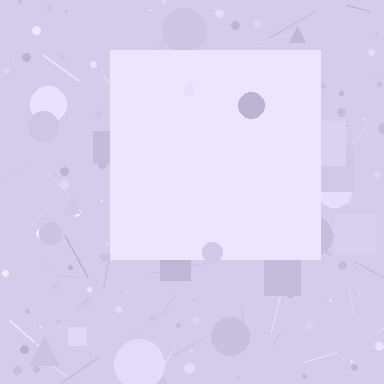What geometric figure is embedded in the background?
A square is embedded in the background.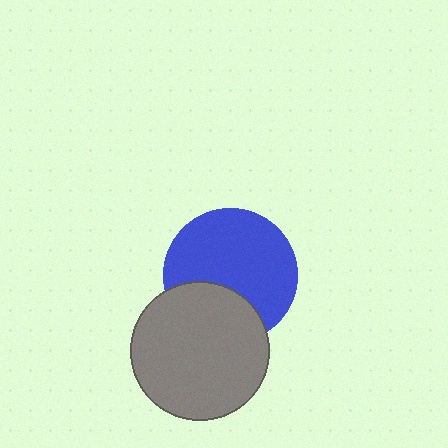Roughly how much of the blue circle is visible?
Most of it is visible (roughly 70%).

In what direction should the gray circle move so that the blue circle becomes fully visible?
The gray circle should move down. That is the shortest direction to clear the overlap and leave the blue circle fully visible.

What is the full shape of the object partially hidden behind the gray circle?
The partially hidden object is a blue circle.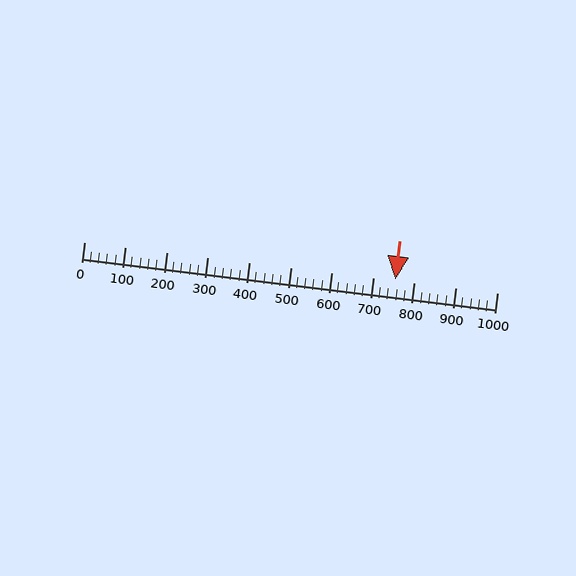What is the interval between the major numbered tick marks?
The major tick marks are spaced 100 units apart.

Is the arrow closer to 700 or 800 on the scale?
The arrow is closer to 800.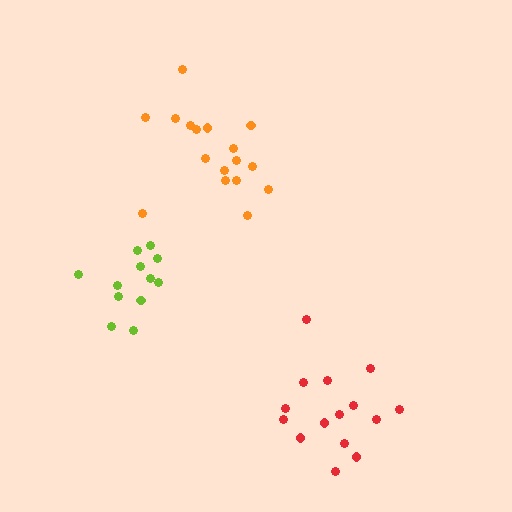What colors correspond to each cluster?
The clusters are colored: red, orange, lime.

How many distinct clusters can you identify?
There are 3 distinct clusters.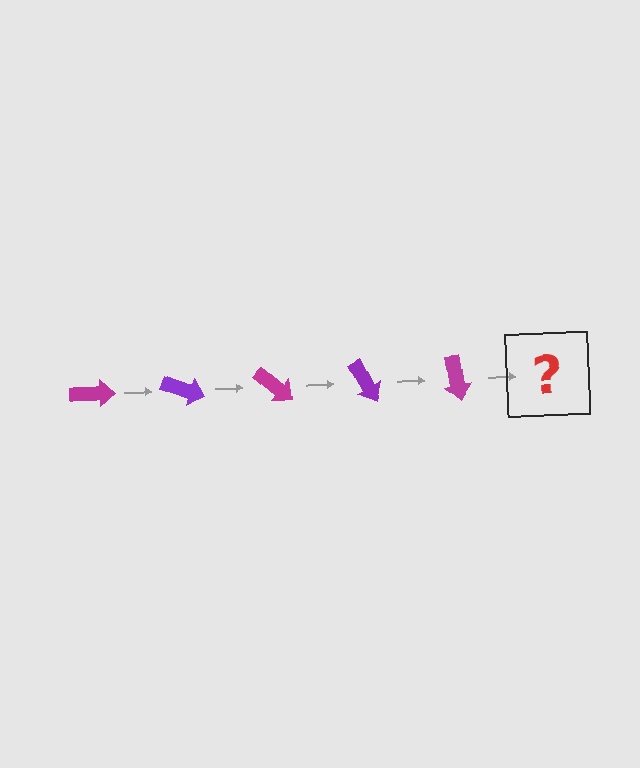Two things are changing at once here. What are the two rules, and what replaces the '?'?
The two rules are that it rotates 20 degrees each step and the color cycles through magenta and purple. The '?' should be a purple arrow, rotated 100 degrees from the start.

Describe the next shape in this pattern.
It should be a purple arrow, rotated 100 degrees from the start.